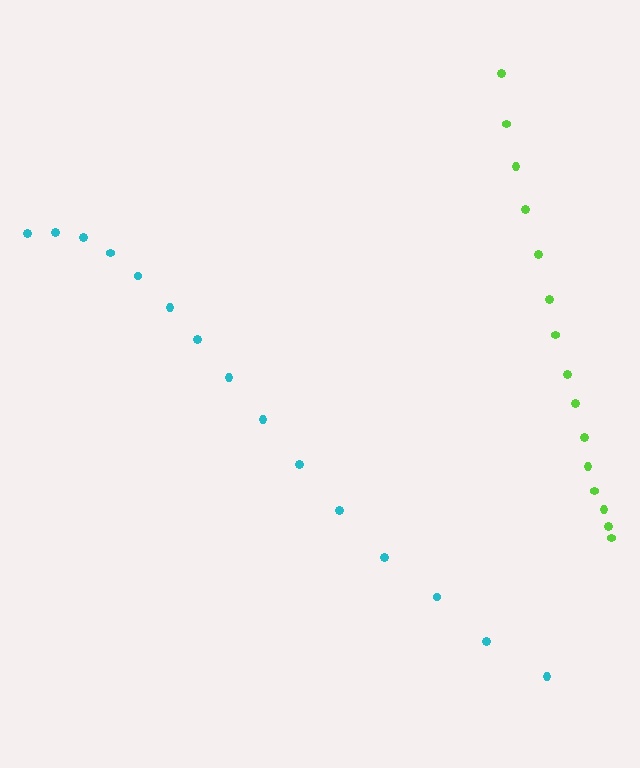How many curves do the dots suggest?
There are 2 distinct paths.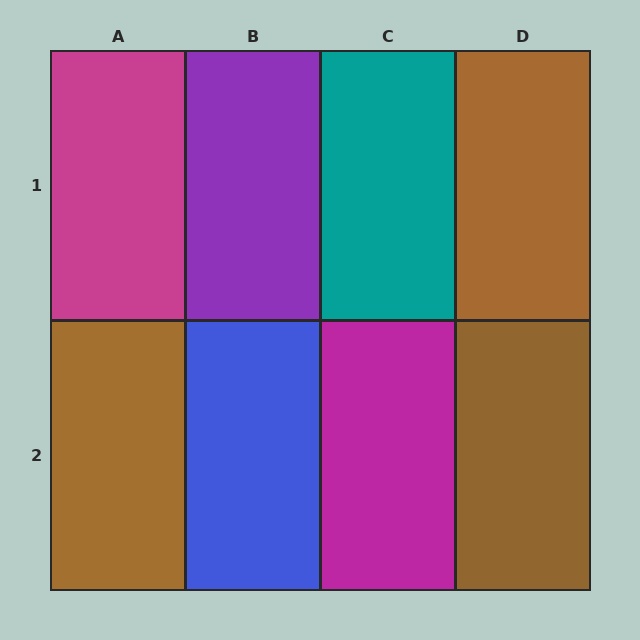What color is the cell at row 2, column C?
Magenta.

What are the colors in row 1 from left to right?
Magenta, purple, teal, brown.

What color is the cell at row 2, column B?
Blue.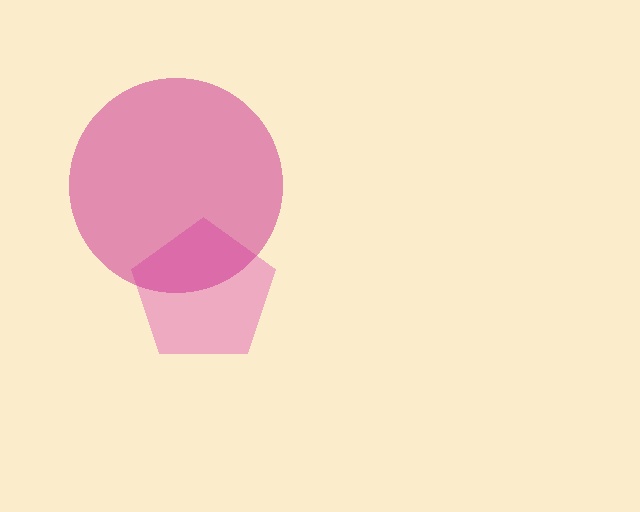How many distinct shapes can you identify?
There are 2 distinct shapes: a pink pentagon, a magenta circle.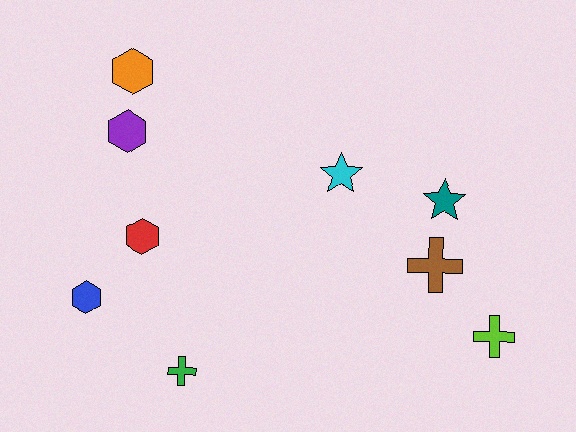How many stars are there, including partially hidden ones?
There are 2 stars.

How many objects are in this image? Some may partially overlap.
There are 9 objects.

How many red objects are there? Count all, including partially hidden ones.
There is 1 red object.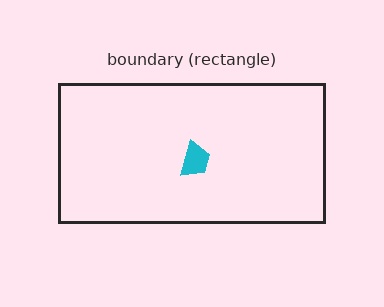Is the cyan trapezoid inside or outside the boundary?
Inside.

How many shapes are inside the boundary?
1 inside, 0 outside.